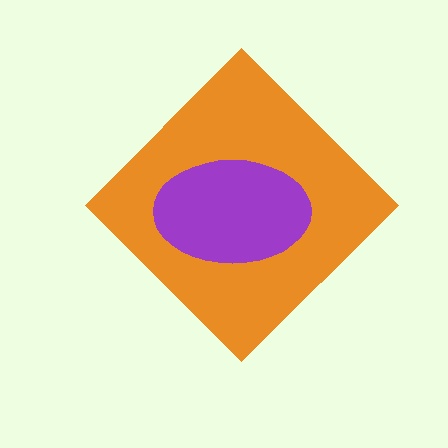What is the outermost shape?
The orange diamond.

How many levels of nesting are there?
2.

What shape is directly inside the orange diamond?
The purple ellipse.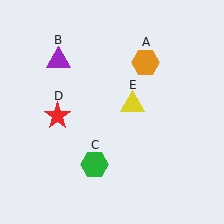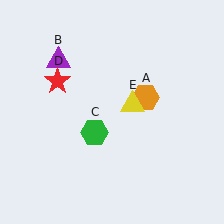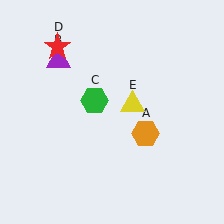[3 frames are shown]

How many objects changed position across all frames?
3 objects changed position: orange hexagon (object A), green hexagon (object C), red star (object D).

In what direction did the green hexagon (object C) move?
The green hexagon (object C) moved up.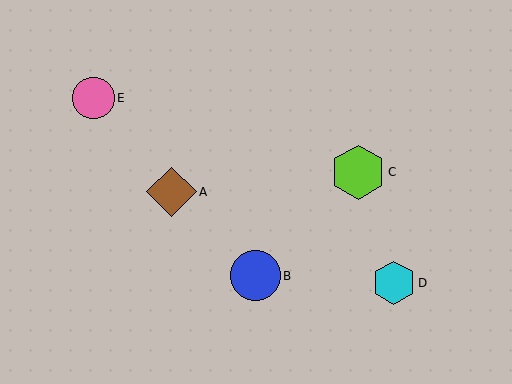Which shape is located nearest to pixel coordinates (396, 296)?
The cyan hexagon (labeled D) at (394, 283) is nearest to that location.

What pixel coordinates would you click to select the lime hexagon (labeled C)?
Click at (358, 172) to select the lime hexagon C.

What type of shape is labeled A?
Shape A is a brown diamond.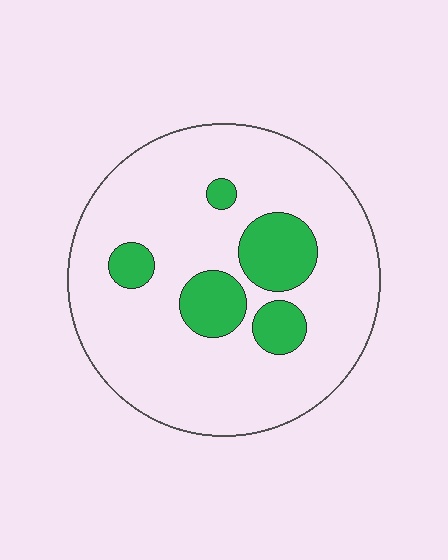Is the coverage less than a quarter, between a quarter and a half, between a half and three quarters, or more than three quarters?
Less than a quarter.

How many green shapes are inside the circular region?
5.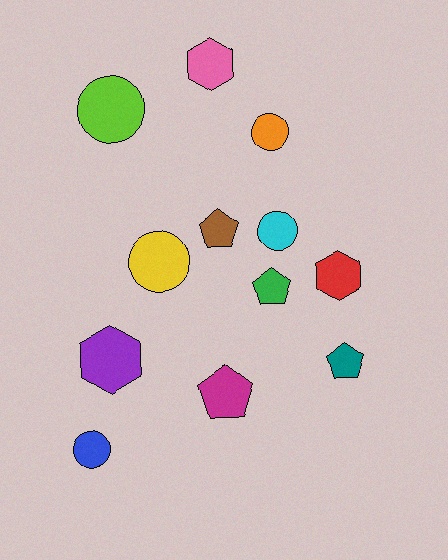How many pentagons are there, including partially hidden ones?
There are 4 pentagons.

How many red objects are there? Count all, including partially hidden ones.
There is 1 red object.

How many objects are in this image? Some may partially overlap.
There are 12 objects.